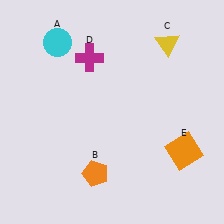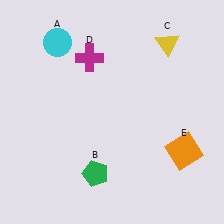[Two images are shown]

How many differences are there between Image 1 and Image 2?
There is 1 difference between the two images.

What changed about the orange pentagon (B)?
In Image 1, B is orange. In Image 2, it changed to green.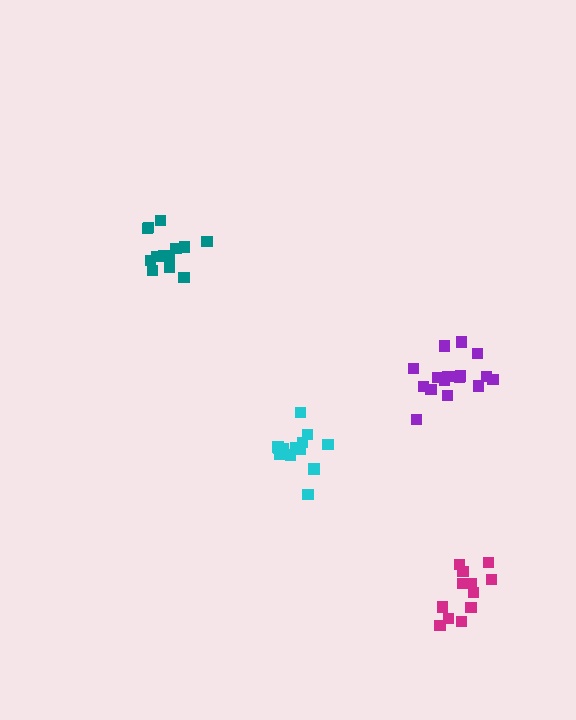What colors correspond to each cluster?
The clusters are colored: teal, magenta, cyan, purple.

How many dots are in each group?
Group 1: 13 dots, Group 2: 12 dots, Group 3: 13 dots, Group 4: 17 dots (55 total).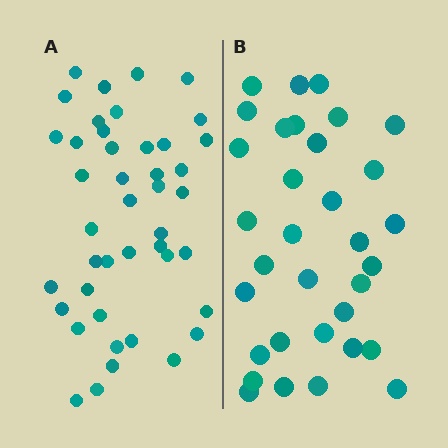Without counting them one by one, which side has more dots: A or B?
Region A (the left region) has more dots.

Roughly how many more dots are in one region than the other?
Region A has roughly 10 or so more dots than region B.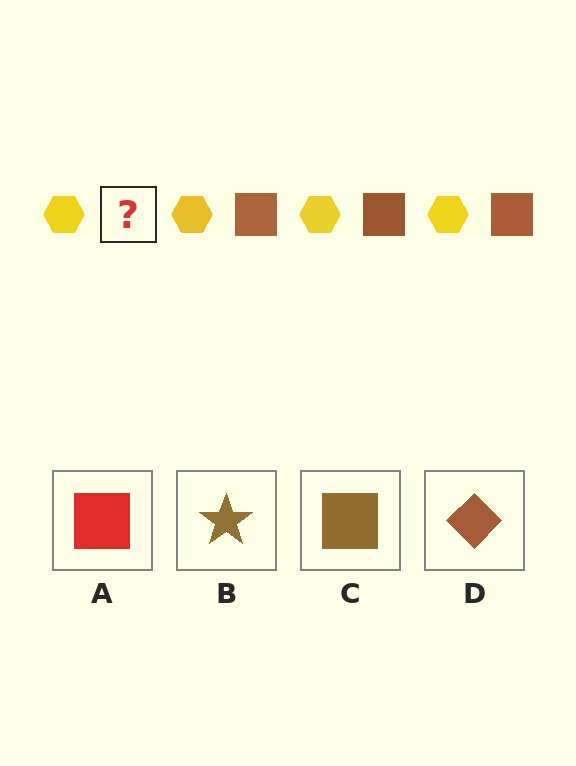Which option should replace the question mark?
Option C.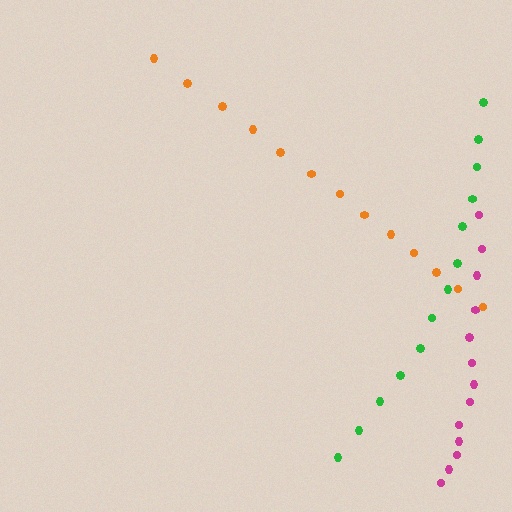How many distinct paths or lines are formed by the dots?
There are 3 distinct paths.